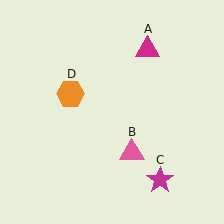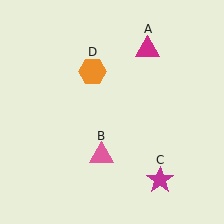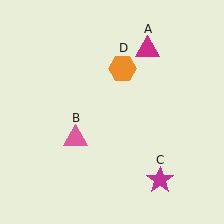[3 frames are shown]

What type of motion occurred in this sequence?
The pink triangle (object B), orange hexagon (object D) rotated clockwise around the center of the scene.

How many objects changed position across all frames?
2 objects changed position: pink triangle (object B), orange hexagon (object D).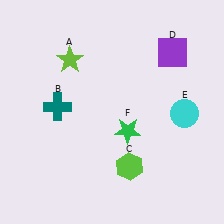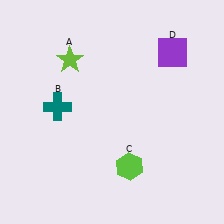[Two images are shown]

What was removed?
The cyan circle (E), the green star (F) were removed in Image 2.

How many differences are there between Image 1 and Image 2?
There are 2 differences between the two images.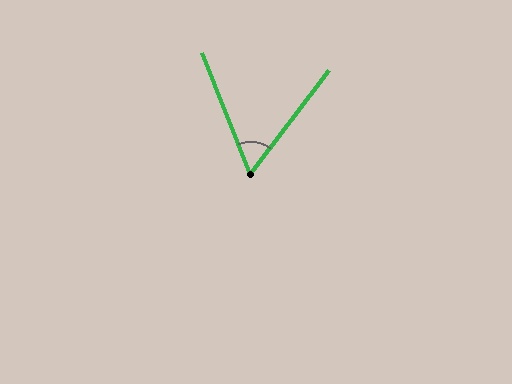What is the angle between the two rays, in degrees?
Approximately 59 degrees.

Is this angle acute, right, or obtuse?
It is acute.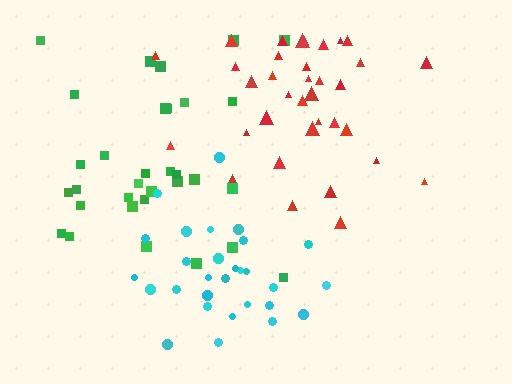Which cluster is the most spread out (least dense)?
Green.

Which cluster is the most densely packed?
Cyan.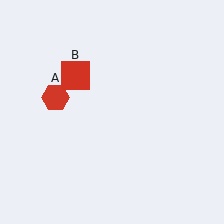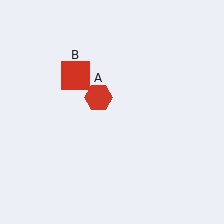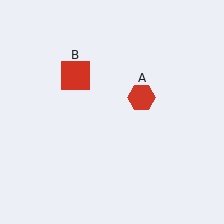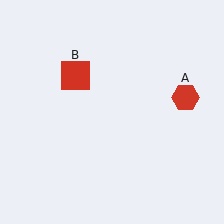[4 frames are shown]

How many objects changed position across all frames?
1 object changed position: red hexagon (object A).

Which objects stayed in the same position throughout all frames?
Red square (object B) remained stationary.